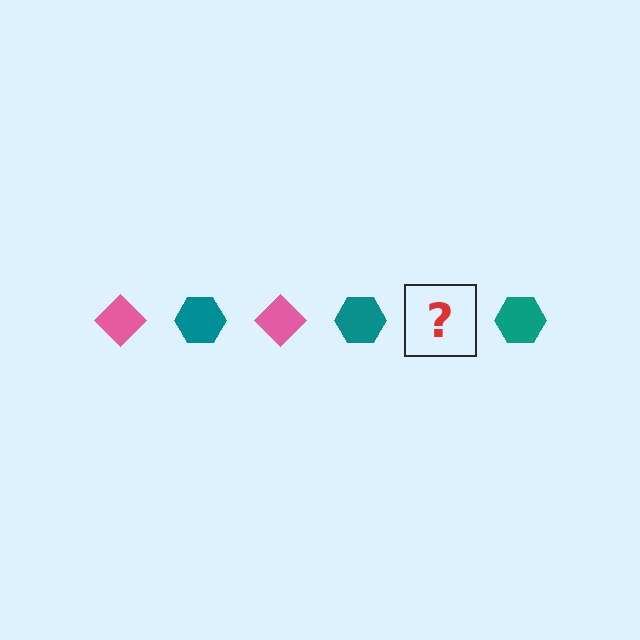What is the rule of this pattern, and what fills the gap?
The rule is that the pattern alternates between pink diamond and teal hexagon. The gap should be filled with a pink diamond.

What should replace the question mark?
The question mark should be replaced with a pink diamond.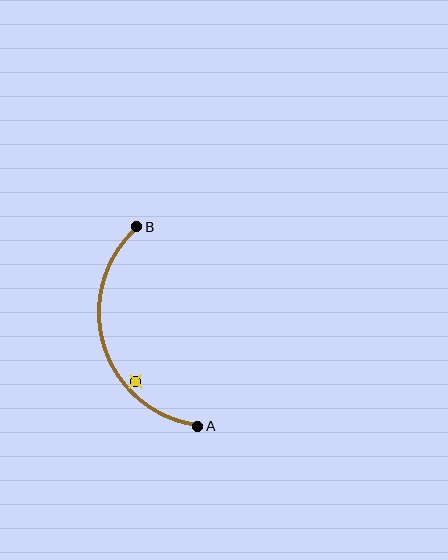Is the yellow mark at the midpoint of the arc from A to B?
No — the yellow mark does not lie on the arc at all. It sits slightly inside the curve.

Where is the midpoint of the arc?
The arc midpoint is the point on the curve farthest from the straight line joining A and B. It sits to the left of that line.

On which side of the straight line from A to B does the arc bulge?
The arc bulges to the left of the straight line connecting A and B.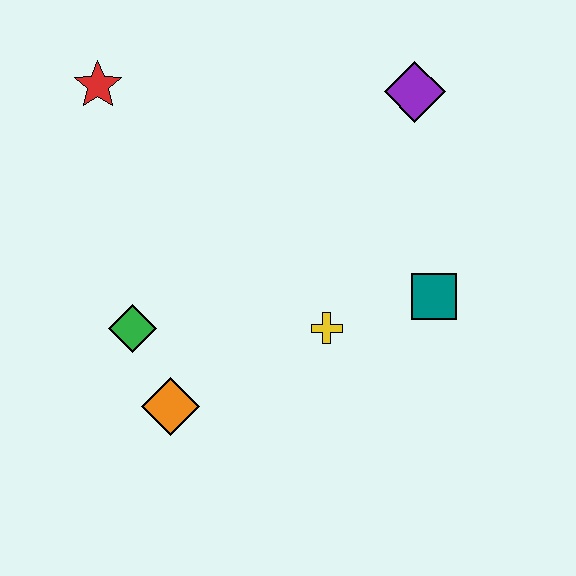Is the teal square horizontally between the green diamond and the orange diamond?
No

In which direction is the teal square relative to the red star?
The teal square is to the right of the red star.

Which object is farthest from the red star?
The teal square is farthest from the red star.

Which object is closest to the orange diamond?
The green diamond is closest to the orange diamond.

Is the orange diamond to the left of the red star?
No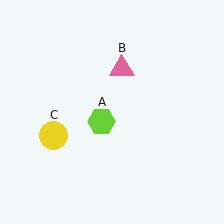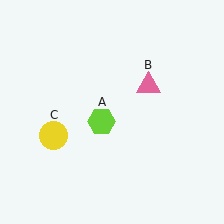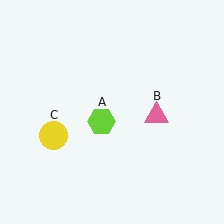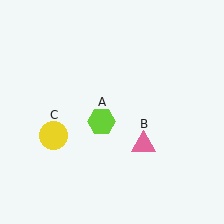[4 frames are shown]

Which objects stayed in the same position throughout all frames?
Lime hexagon (object A) and yellow circle (object C) remained stationary.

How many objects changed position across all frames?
1 object changed position: pink triangle (object B).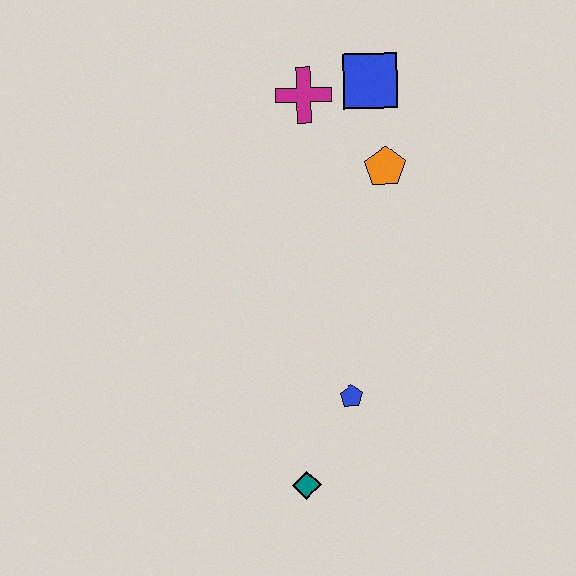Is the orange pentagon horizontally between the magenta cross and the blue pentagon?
No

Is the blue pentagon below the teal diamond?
No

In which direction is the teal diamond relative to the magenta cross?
The teal diamond is below the magenta cross.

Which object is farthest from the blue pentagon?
The blue square is farthest from the blue pentagon.